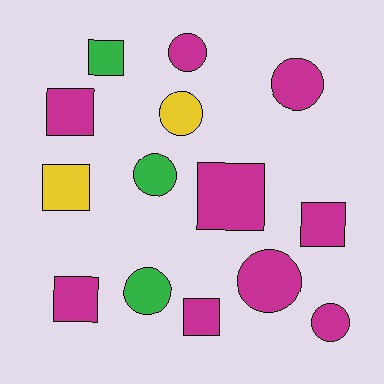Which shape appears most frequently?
Square, with 7 objects.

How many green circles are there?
There are 2 green circles.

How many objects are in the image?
There are 14 objects.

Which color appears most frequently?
Magenta, with 9 objects.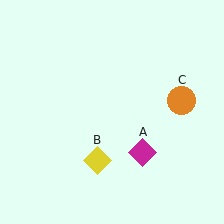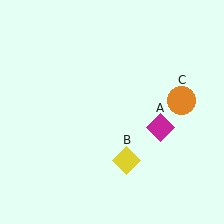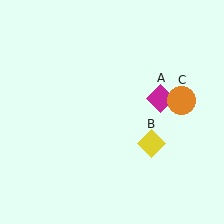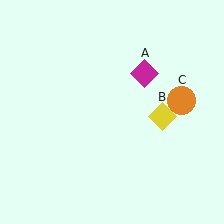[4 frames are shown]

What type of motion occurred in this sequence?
The magenta diamond (object A), yellow diamond (object B) rotated counterclockwise around the center of the scene.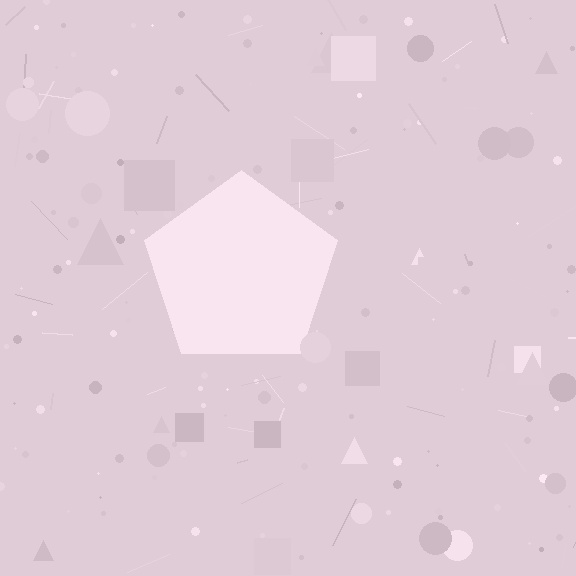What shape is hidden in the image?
A pentagon is hidden in the image.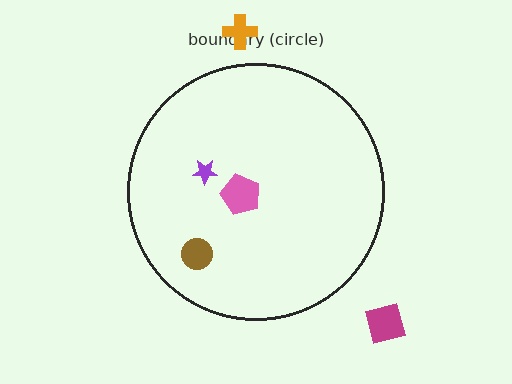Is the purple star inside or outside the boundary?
Inside.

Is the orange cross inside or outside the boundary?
Outside.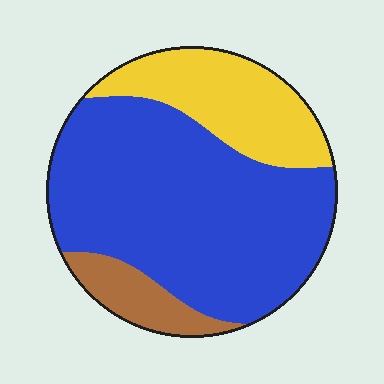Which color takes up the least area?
Brown, at roughly 10%.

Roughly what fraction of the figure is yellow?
Yellow takes up about one quarter (1/4) of the figure.